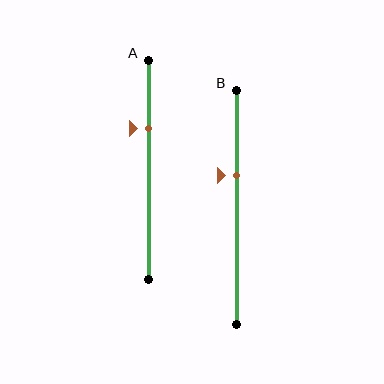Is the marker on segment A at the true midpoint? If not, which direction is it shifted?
No, the marker on segment A is shifted upward by about 19% of the segment length.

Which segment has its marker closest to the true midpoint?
Segment B has its marker closest to the true midpoint.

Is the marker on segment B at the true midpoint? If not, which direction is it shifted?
No, the marker on segment B is shifted upward by about 13% of the segment length.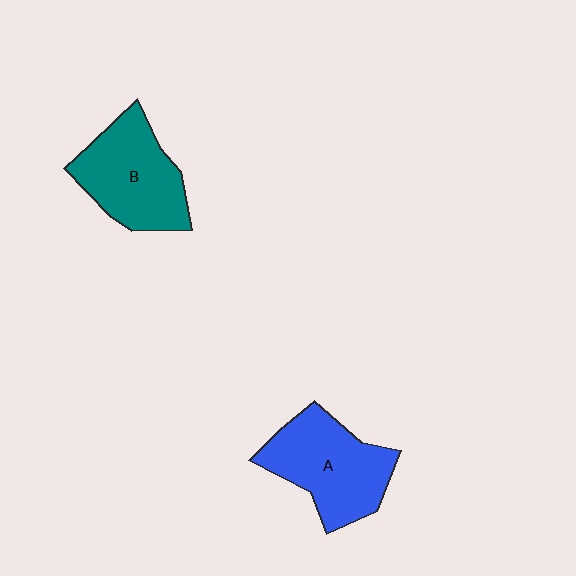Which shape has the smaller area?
Shape B (teal).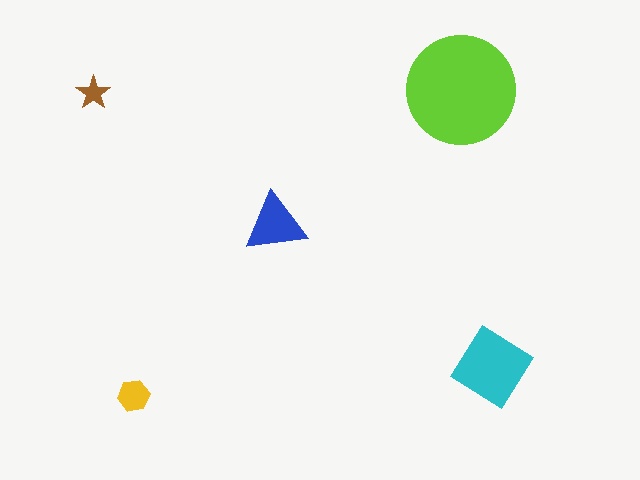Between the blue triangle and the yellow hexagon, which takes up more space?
The blue triangle.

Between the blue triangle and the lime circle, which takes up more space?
The lime circle.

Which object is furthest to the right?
The cyan diamond is rightmost.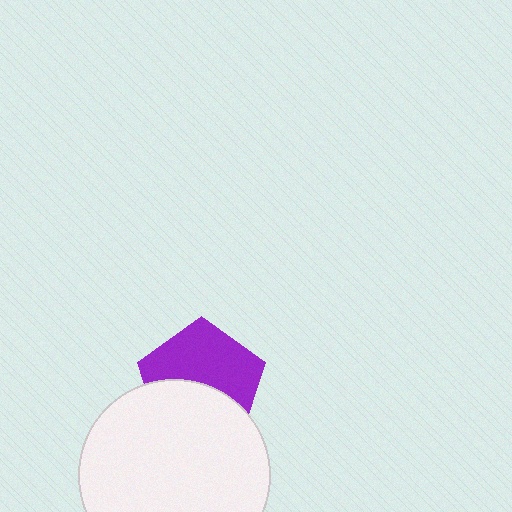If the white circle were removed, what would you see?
You would see the complete purple pentagon.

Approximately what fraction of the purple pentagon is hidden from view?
Roughly 45% of the purple pentagon is hidden behind the white circle.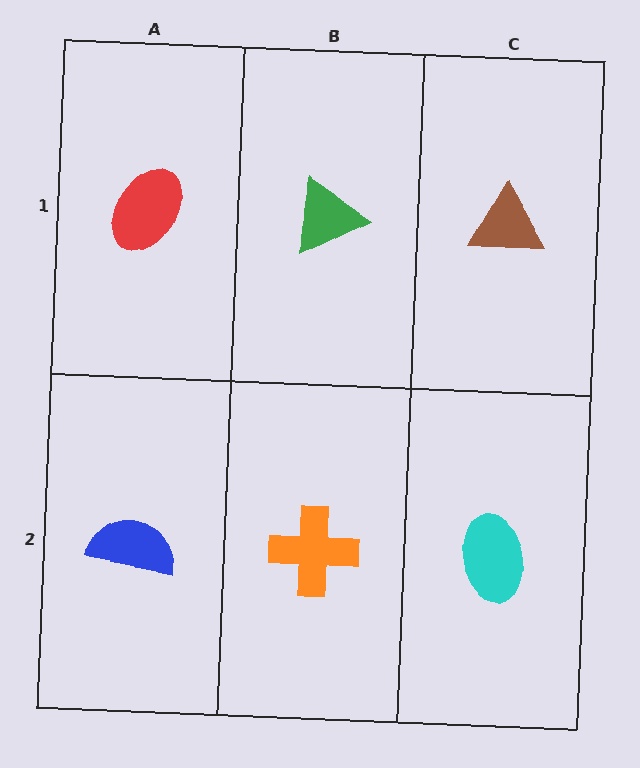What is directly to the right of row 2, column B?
A cyan ellipse.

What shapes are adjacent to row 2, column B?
A green triangle (row 1, column B), a blue semicircle (row 2, column A), a cyan ellipse (row 2, column C).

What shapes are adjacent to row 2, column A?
A red ellipse (row 1, column A), an orange cross (row 2, column B).